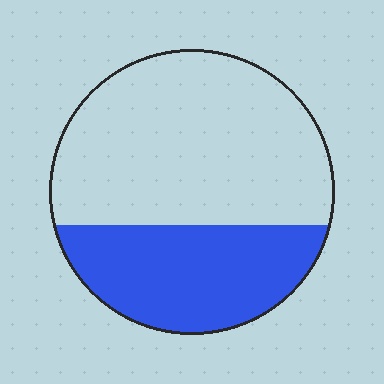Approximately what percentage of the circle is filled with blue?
Approximately 35%.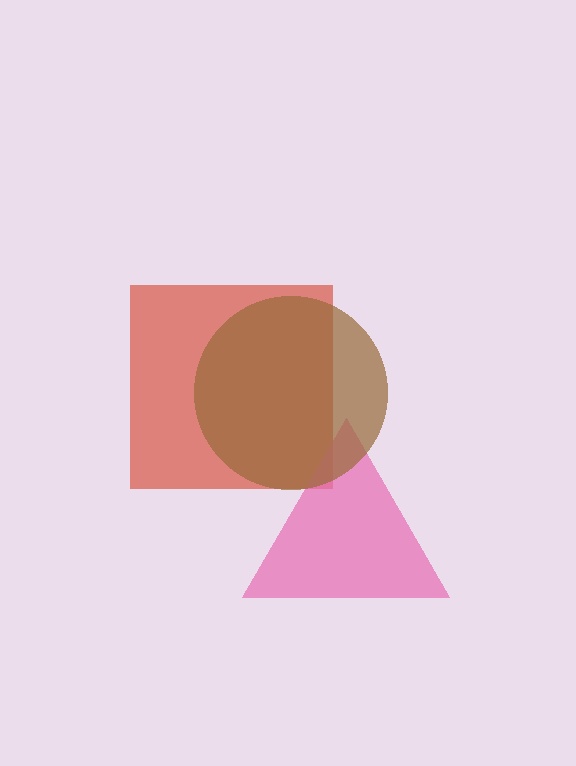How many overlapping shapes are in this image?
There are 3 overlapping shapes in the image.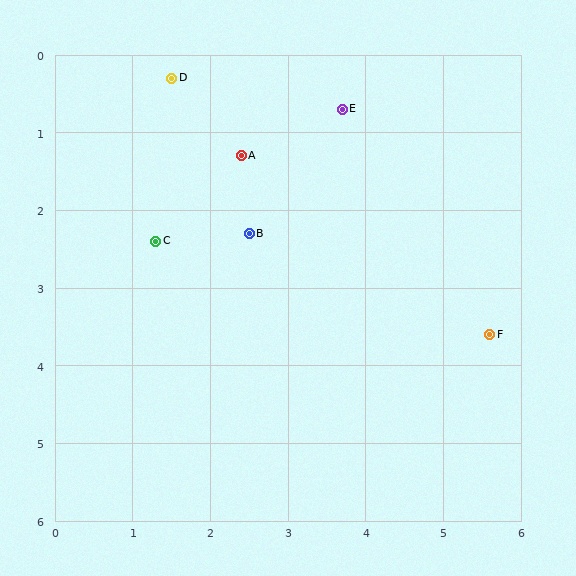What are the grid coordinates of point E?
Point E is at approximately (3.7, 0.7).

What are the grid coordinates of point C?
Point C is at approximately (1.3, 2.4).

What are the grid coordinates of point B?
Point B is at approximately (2.5, 2.3).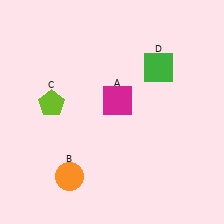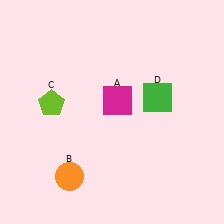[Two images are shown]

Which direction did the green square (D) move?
The green square (D) moved down.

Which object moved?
The green square (D) moved down.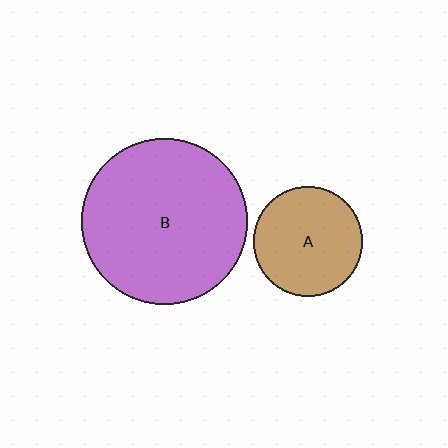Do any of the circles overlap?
No, none of the circles overlap.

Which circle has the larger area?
Circle B (purple).